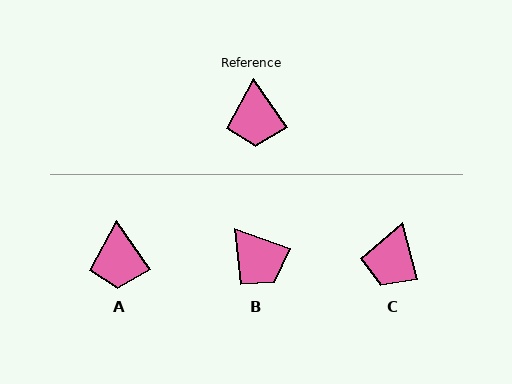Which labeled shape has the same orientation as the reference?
A.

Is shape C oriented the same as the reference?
No, it is off by about 21 degrees.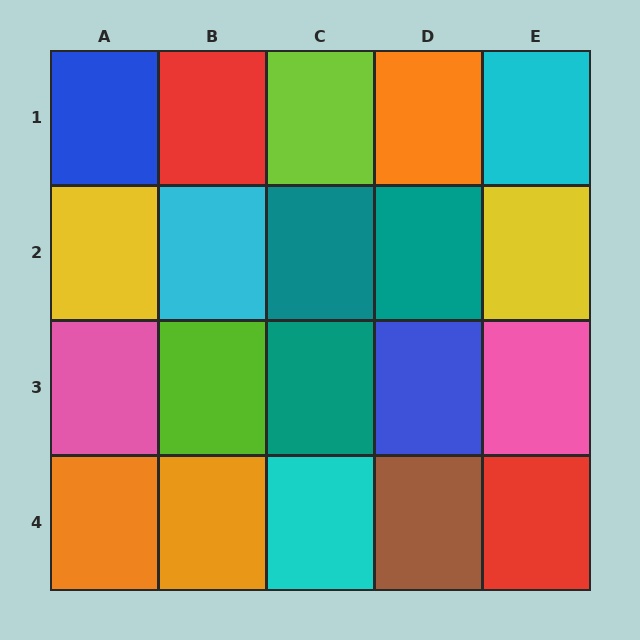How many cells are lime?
2 cells are lime.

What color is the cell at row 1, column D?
Orange.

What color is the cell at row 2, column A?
Yellow.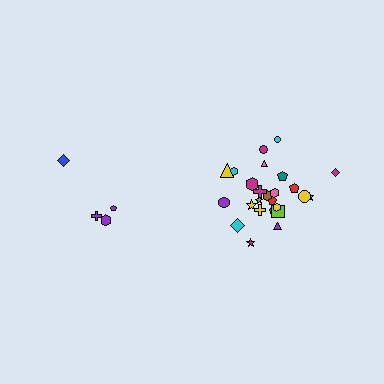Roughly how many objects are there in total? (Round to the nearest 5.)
Roughly 30 objects in total.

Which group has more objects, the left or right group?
The right group.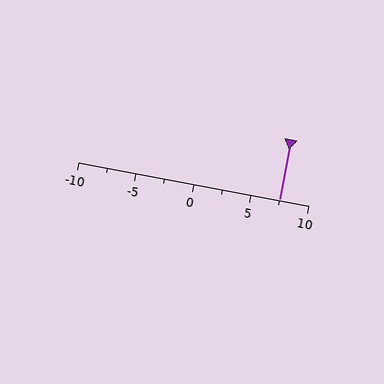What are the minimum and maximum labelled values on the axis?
The axis runs from -10 to 10.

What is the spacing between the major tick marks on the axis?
The major ticks are spaced 5 apart.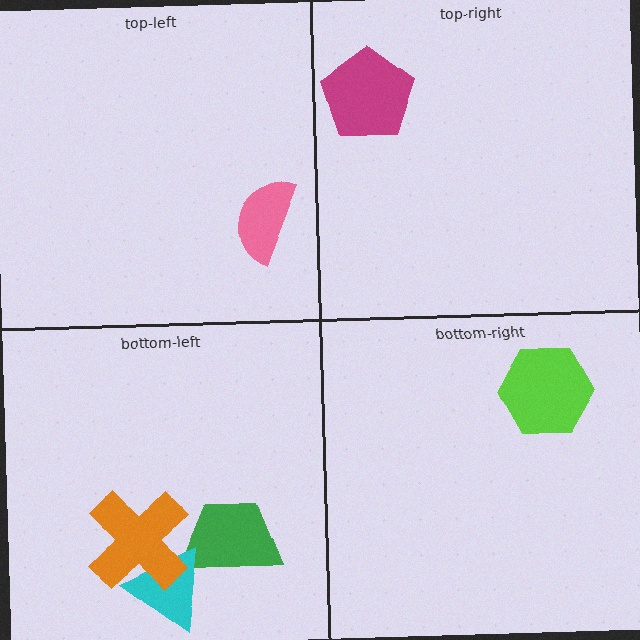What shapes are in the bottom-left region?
The green trapezoid, the cyan triangle, the orange cross.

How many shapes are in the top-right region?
1.